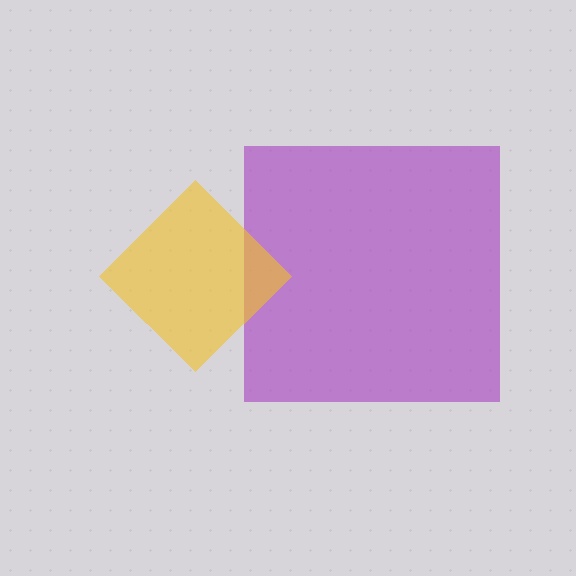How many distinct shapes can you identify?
There are 2 distinct shapes: a purple square, a yellow diamond.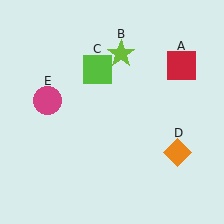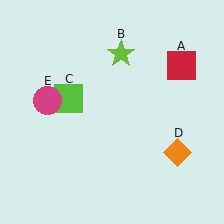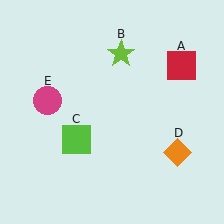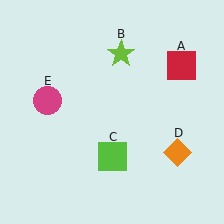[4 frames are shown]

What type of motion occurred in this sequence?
The lime square (object C) rotated counterclockwise around the center of the scene.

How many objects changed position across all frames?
1 object changed position: lime square (object C).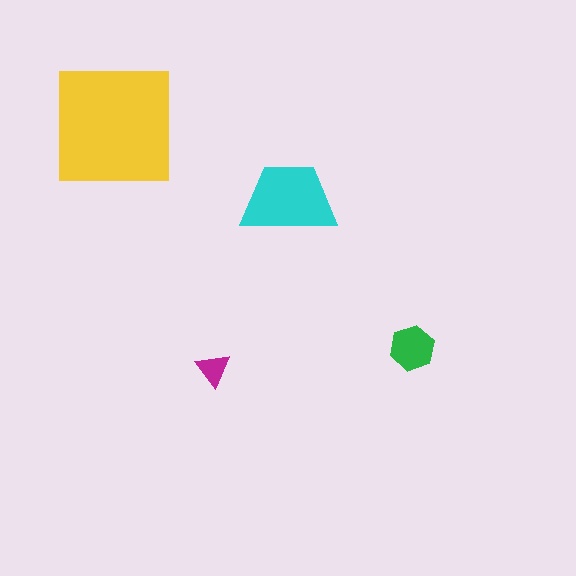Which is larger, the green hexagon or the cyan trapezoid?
The cyan trapezoid.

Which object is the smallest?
The magenta triangle.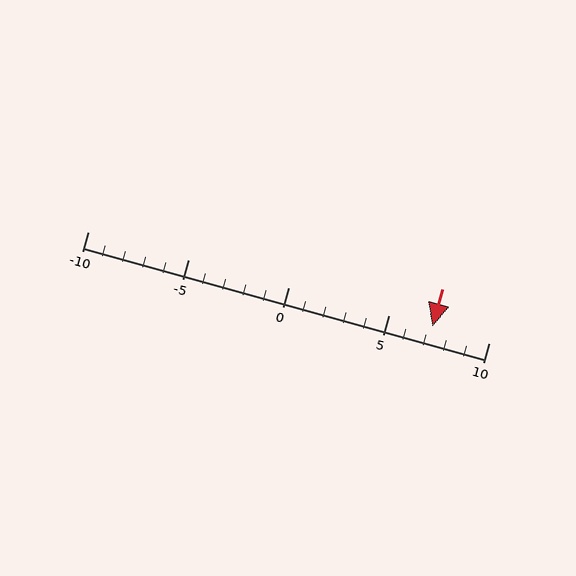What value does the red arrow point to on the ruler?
The red arrow points to approximately 7.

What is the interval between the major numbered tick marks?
The major tick marks are spaced 5 units apart.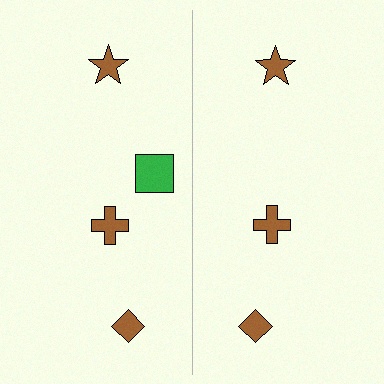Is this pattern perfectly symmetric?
No, the pattern is not perfectly symmetric. A green square is missing from the right side.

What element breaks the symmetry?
A green square is missing from the right side.